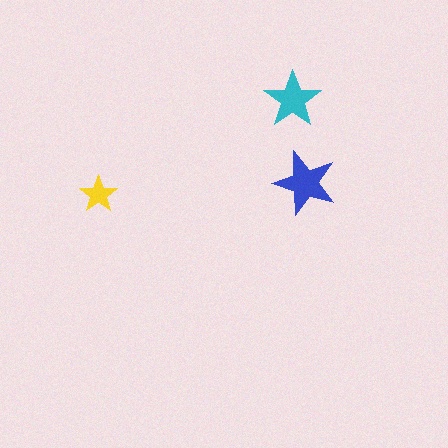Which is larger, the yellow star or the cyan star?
The cyan one.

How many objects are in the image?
There are 3 objects in the image.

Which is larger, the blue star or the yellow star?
The blue one.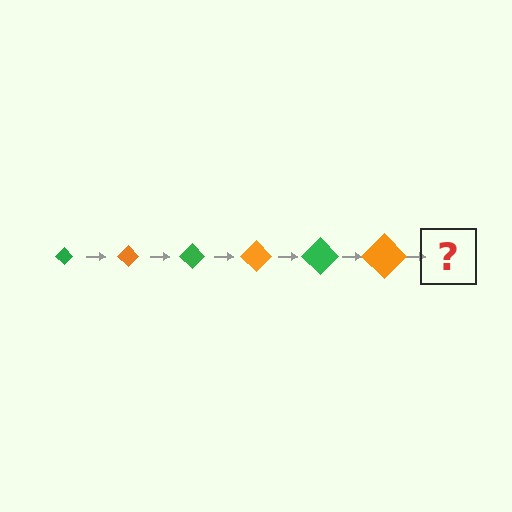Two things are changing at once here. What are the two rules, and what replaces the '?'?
The two rules are that the diamond grows larger each step and the color cycles through green and orange. The '?' should be a green diamond, larger than the previous one.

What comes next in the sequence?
The next element should be a green diamond, larger than the previous one.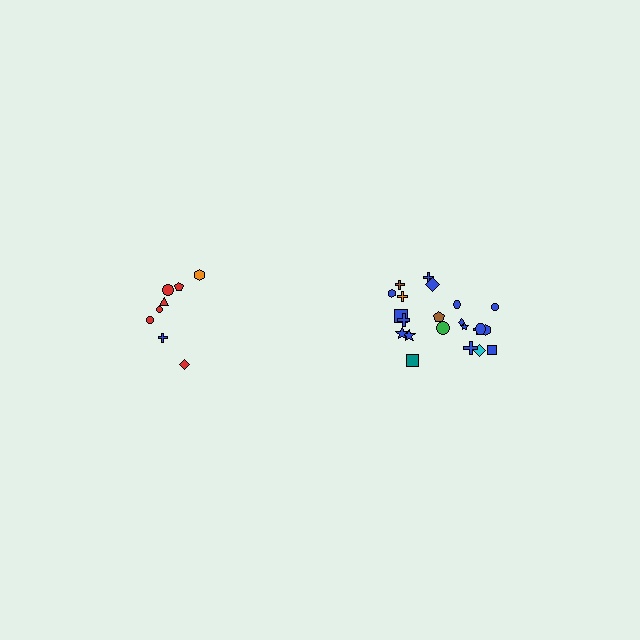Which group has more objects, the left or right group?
The right group.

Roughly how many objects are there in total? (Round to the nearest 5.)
Roughly 30 objects in total.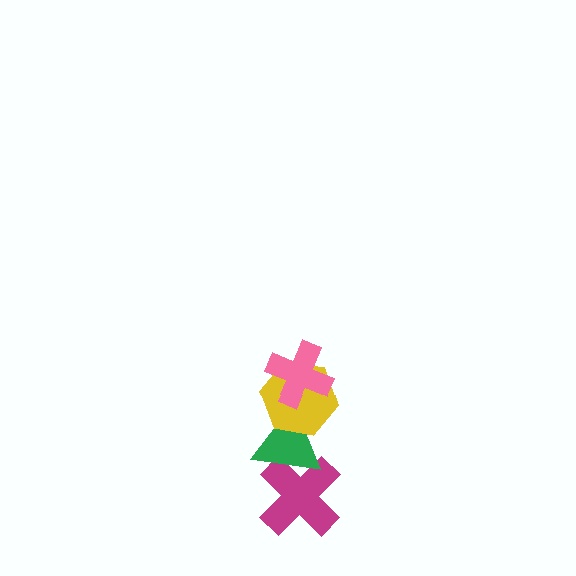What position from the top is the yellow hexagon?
The yellow hexagon is 2nd from the top.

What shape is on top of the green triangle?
The yellow hexagon is on top of the green triangle.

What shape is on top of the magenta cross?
The green triangle is on top of the magenta cross.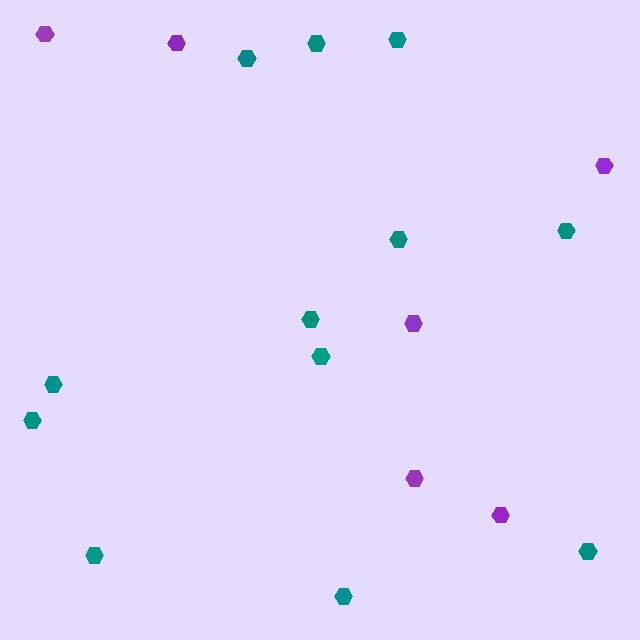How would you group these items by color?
There are 2 groups: one group of purple hexagons (6) and one group of teal hexagons (12).